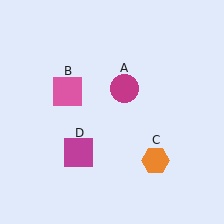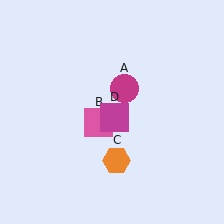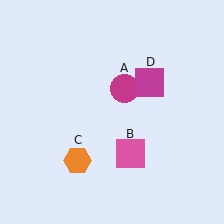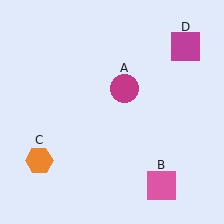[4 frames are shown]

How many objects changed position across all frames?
3 objects changed position: pink square (object B), orange hexagon (object C), magenta square (object D).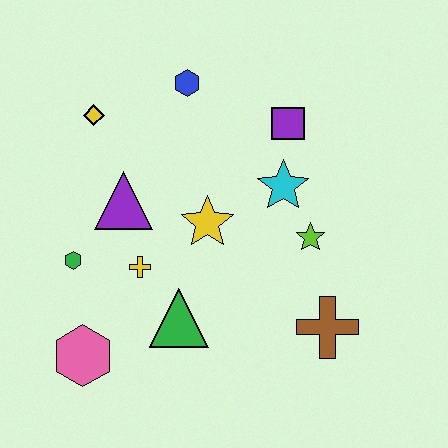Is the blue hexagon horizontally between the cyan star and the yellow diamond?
Yes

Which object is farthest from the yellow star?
The pink hexagon is farthest from the yellow star.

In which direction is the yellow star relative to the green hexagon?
The yellow star is to the right of the green hexagon.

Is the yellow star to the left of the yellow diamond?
No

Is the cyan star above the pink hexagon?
Yes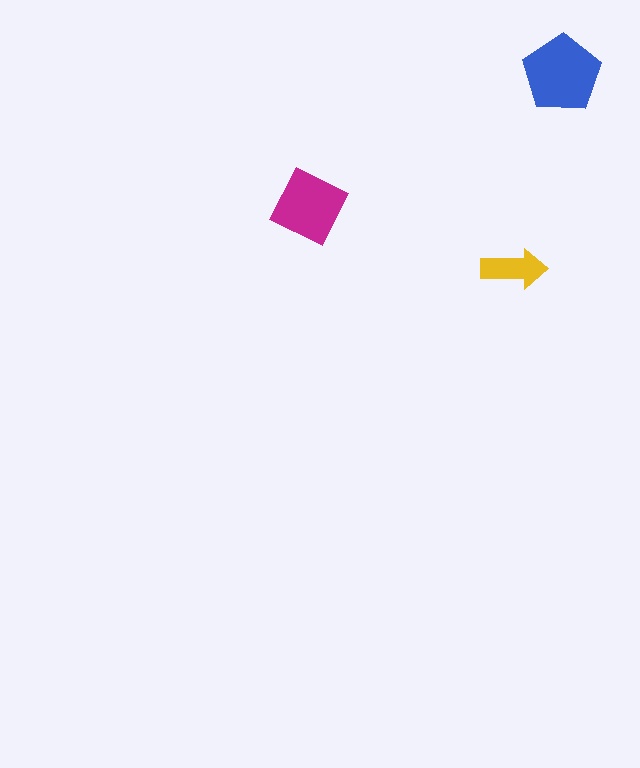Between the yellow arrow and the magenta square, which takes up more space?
The magenta square.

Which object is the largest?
The blue pentagon.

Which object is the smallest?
The yellow arrow.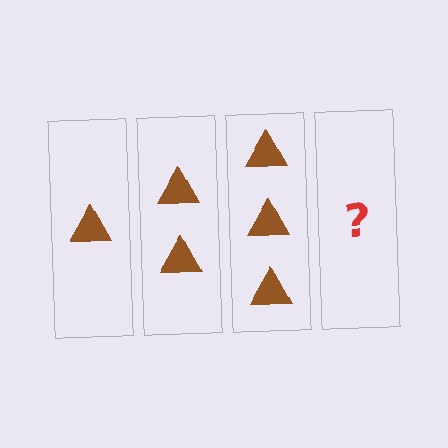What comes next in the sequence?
The next element should be 4 triangles.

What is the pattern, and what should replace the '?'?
The pattern is that each step adds one more triangle. The '?' should be 4 triangles.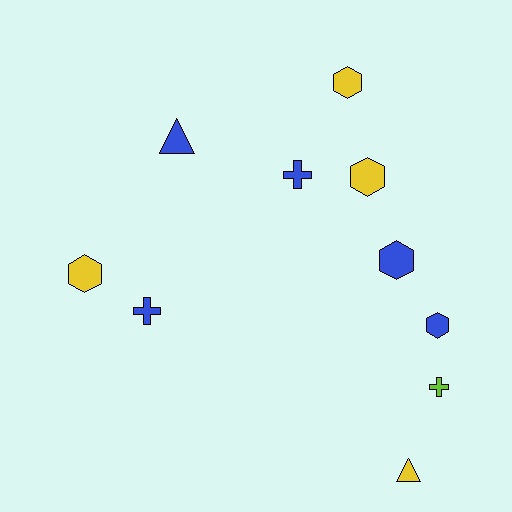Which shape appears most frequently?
Hexagon, with 5 objects.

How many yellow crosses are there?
There are no yellow crosses.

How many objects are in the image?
There are 10 objects.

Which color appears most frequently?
Blue, with 5 objects.